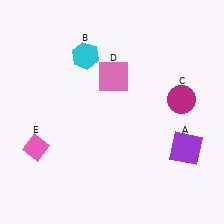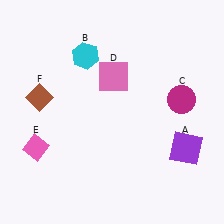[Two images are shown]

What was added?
A brown diamond (F) was added in Image 2.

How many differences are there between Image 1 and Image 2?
There is 1 difference between the two images.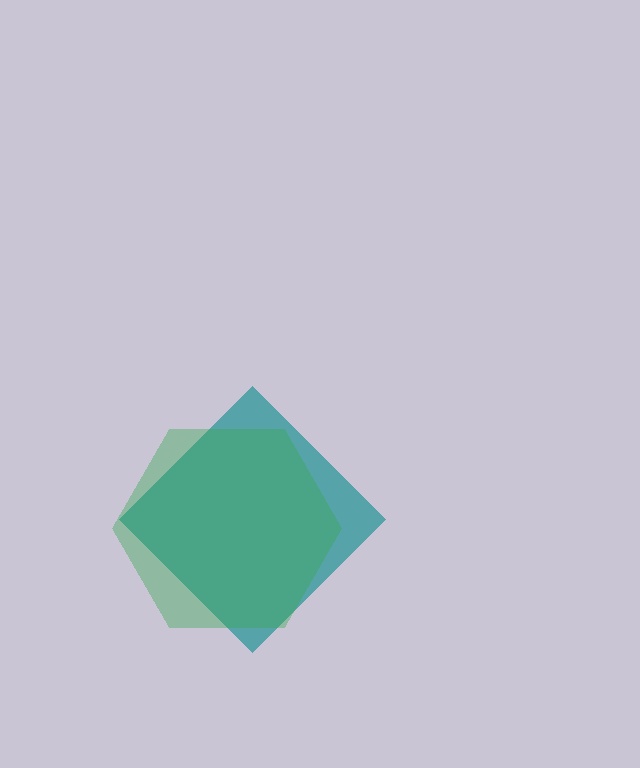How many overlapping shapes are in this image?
There are 2 overlapping shapes in the image.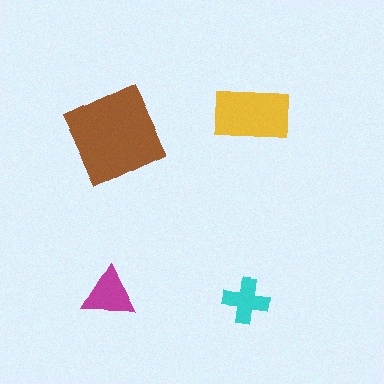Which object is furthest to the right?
The cyan cross is rightmost.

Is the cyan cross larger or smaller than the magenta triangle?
Smaller.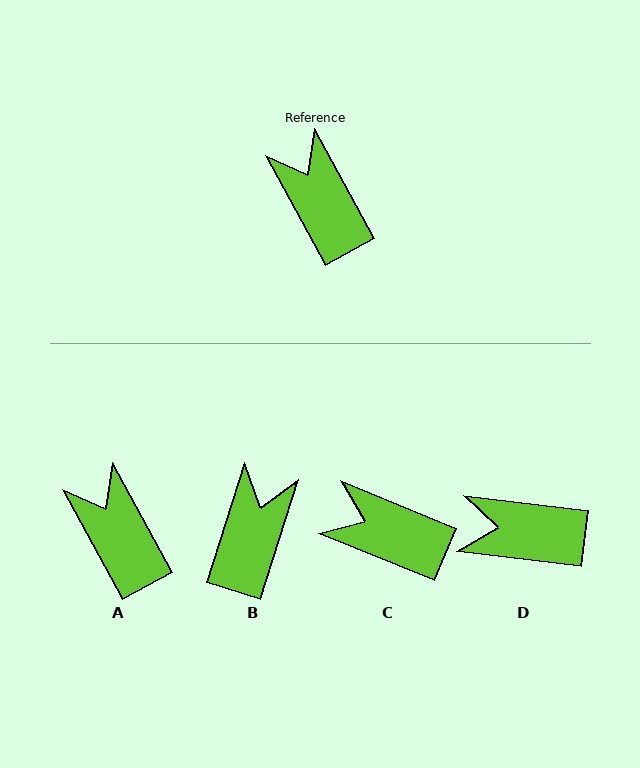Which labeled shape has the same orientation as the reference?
A.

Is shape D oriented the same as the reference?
No, it is off by about 55 degrees.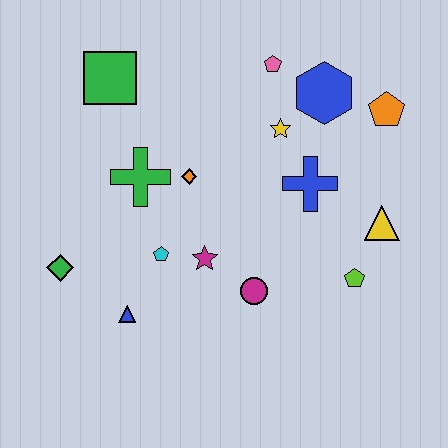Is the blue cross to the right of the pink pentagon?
Yes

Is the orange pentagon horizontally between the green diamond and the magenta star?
No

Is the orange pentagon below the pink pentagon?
Yes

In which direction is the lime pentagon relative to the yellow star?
The lime pentagon is below the yellow star.